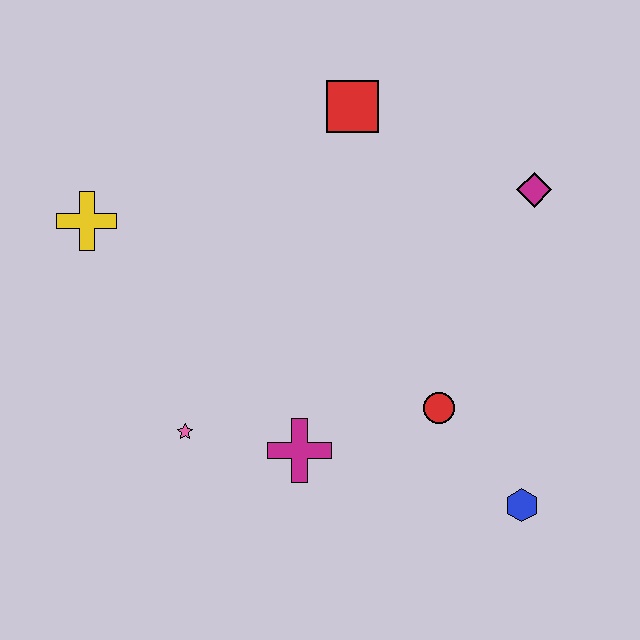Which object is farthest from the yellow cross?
The blue hexagon is farthest from the yellow cross.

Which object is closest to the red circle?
The blue hexagon is closest to the red circle.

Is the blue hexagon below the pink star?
Yes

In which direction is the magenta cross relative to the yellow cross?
The magenta cross is below the yellow cross.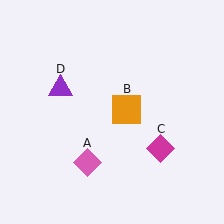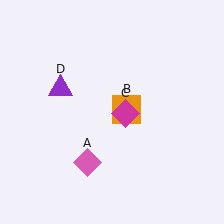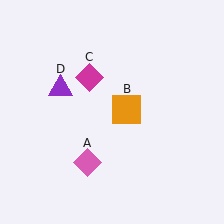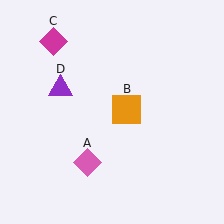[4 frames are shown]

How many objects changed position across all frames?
1 object changed position: magenta diamond (object C).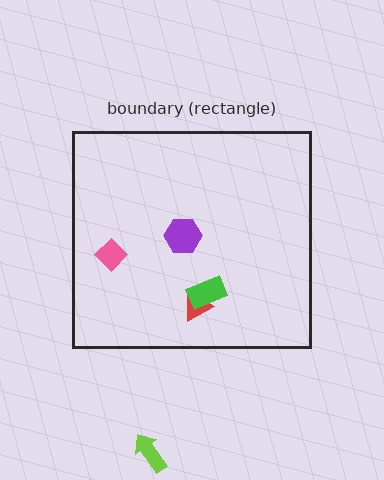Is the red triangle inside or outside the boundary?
Inside.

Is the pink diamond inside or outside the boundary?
Inside.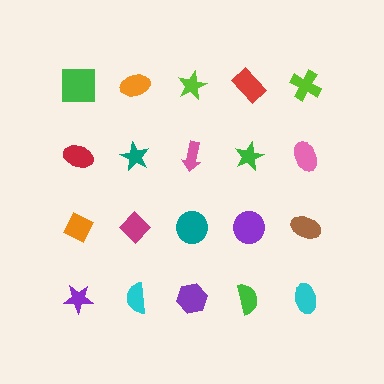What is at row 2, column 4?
A green star.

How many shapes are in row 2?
5 shapes.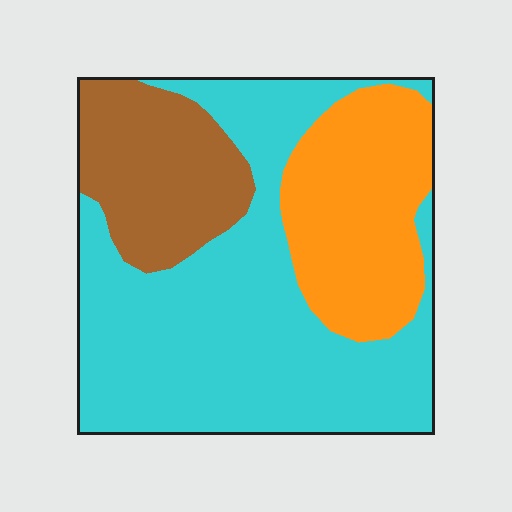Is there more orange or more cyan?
Cyan.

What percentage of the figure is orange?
Orange takes up about one quarter (1/4) of the figure.